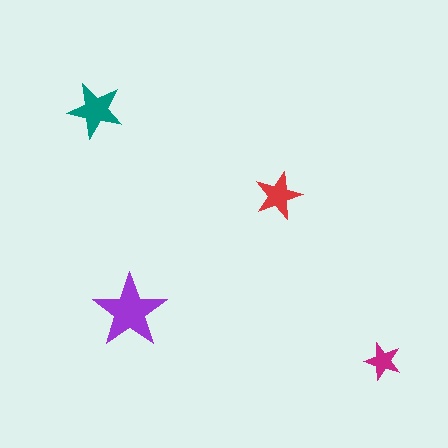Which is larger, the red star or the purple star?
The purple one.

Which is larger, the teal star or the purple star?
The purple one.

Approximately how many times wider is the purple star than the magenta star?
About 2 times wider.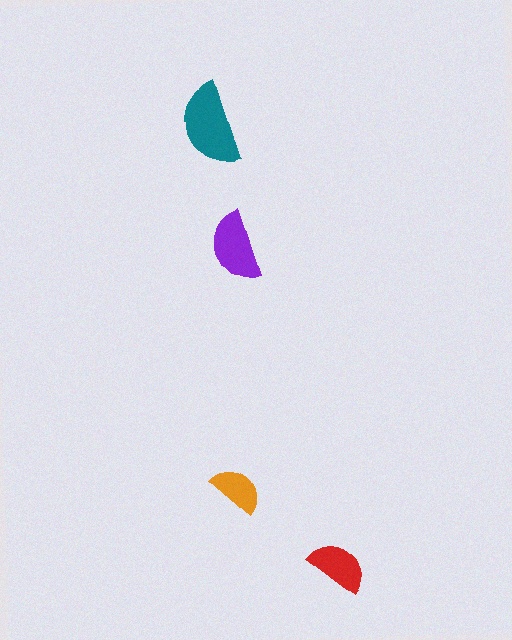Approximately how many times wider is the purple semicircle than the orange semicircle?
About 1.5 times wider.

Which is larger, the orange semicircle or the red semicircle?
The red one.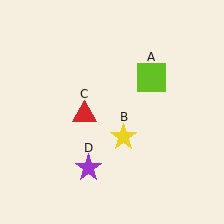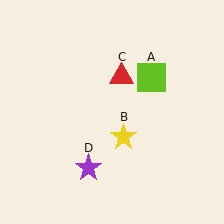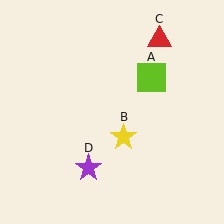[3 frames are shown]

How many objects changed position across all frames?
1 object changed position: red triangle (object C).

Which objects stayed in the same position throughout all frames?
Lime square (object A) and yellow star (object B) and purple star (object D) remained stationary.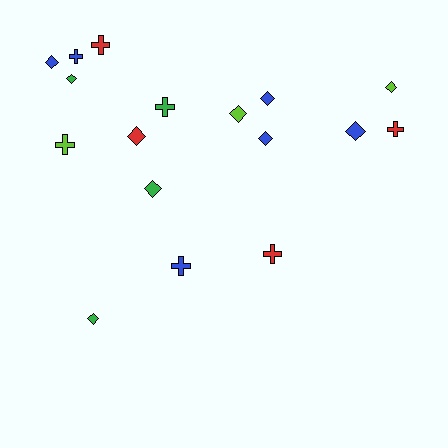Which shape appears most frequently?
Diamond, with 10 objects.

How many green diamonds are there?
There are 3 green diamonds.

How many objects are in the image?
There are 17 objects.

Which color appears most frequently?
Blue, with 6 objects.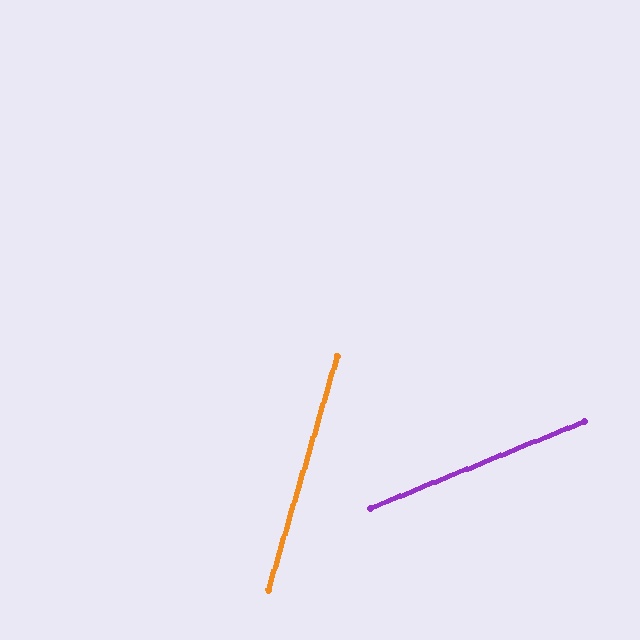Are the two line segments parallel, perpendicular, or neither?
Neither parallel nor perpendicular — they differ by about 51°.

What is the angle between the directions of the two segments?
Approximately 51 degrees.